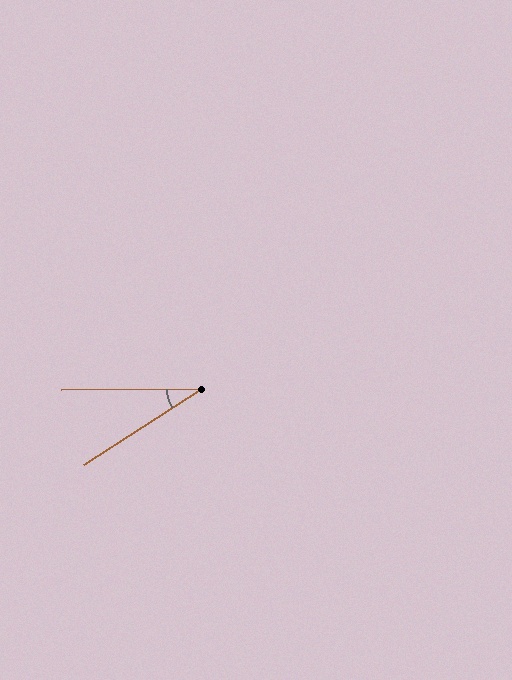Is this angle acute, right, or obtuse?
It is acute.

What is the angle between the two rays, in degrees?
Approximately 32 degrees.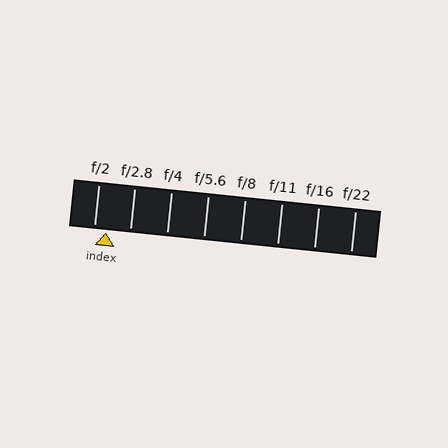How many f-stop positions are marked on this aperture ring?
There are 8 f-stop positions marked.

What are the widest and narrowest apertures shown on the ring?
The widest aperture shown is f/2 and the narrowest is f/22.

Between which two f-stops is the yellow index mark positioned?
The index mark is between f/2 and f/2.8.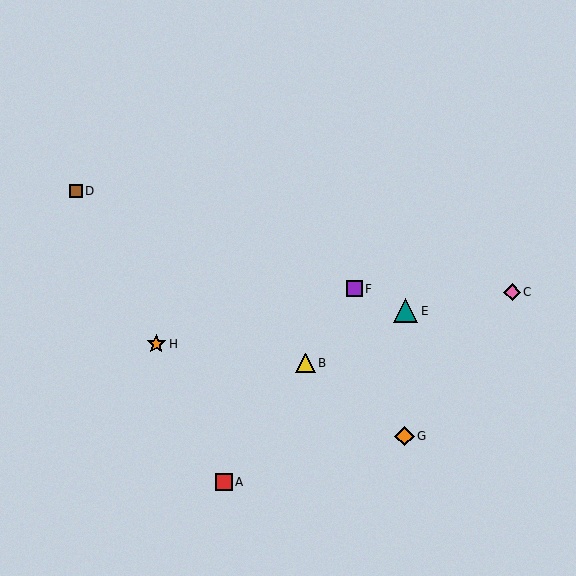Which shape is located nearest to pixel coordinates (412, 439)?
The orange diamond (labeled G) at (405, 436) is nearest to that location.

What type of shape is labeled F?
Shape F is a purple square.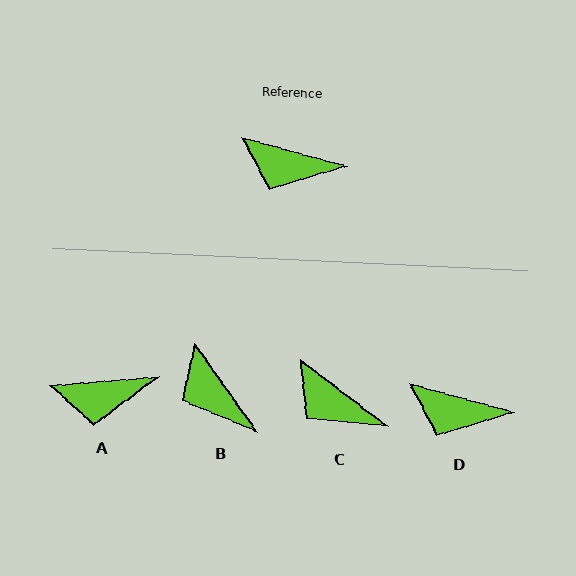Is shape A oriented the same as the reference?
No, it is off by about 20 degrees.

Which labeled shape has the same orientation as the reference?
D.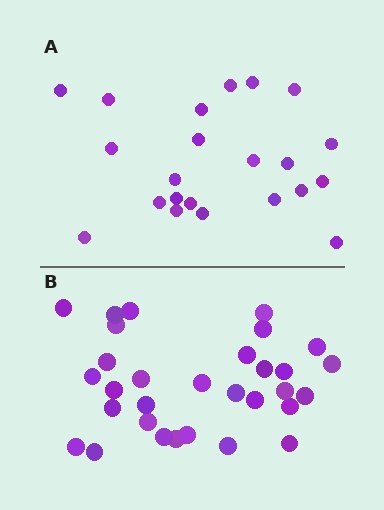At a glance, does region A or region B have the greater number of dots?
Region B (the bottom region) has more dots.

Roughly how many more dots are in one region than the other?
Region B has roughly 8 or so more dots than region A.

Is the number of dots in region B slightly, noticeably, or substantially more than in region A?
Region B has noticeably more, but not dramatically so. The ratio is roughly 1.4 to 1.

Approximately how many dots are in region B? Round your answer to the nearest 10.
About 30 dots. (The exact count is 31, which rounds to 30.)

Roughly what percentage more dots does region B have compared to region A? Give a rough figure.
About 40% more.